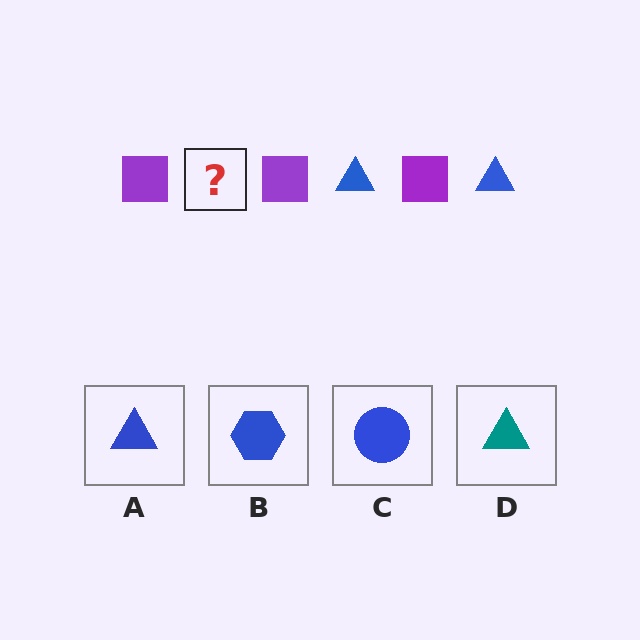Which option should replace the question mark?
Option A.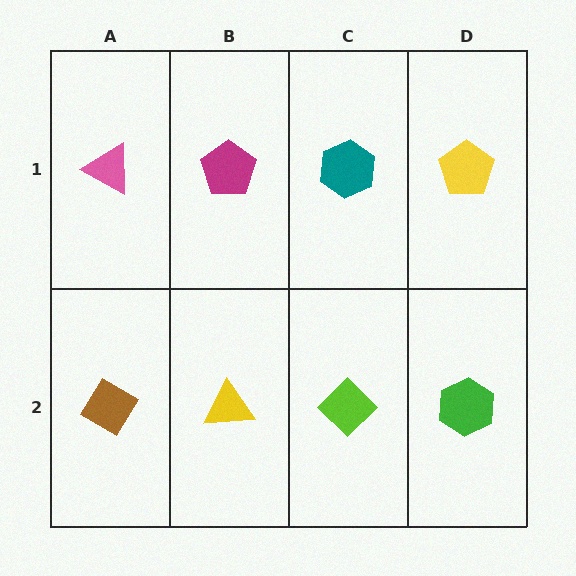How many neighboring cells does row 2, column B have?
3.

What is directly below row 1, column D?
A green hexagon.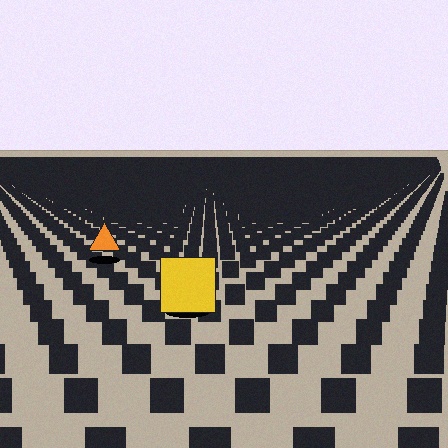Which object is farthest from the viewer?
The orange triangle is farthest from the viewer. It appears smaller and the ground texture around it is denser.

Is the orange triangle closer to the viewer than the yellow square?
No. The yellow square is closer — you can tell from the texture gradient: the ground texture is coarser near it.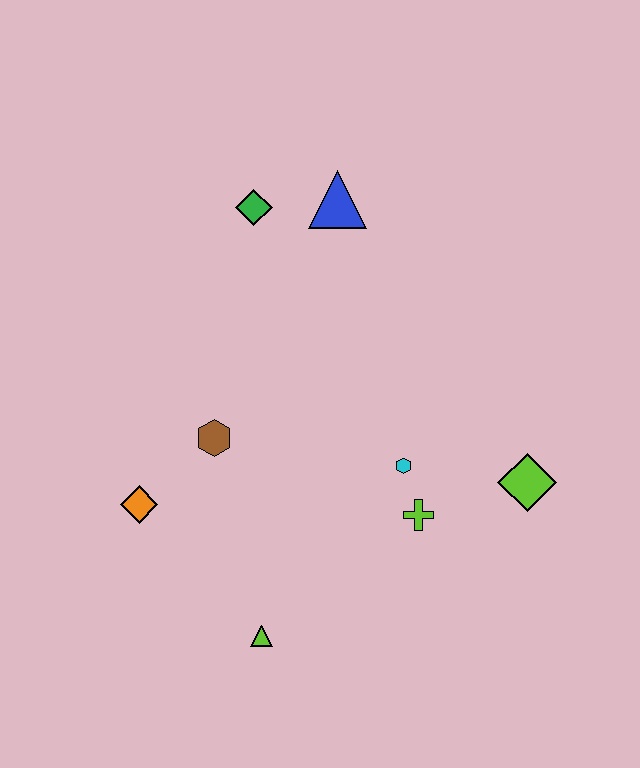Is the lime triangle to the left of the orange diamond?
No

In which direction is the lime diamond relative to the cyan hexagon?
The lime diamond is to the right of the cyan hexagon.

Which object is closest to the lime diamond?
The lime cross is closest to the lime diamond.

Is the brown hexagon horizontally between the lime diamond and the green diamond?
No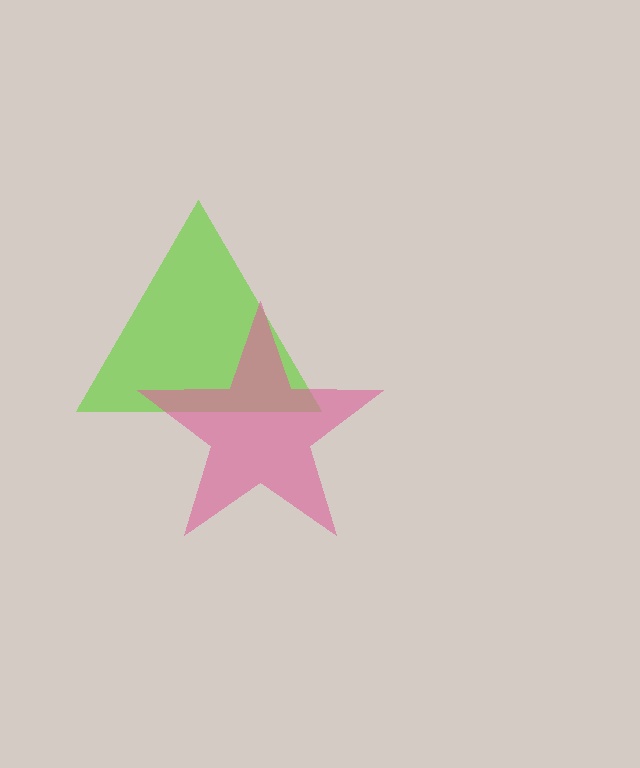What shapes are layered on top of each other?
The layered shapes are: a lime triangle, a pink star.